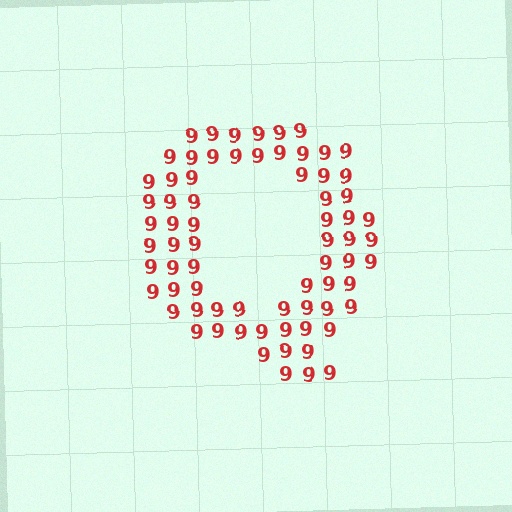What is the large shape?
The large shape is the letter Q.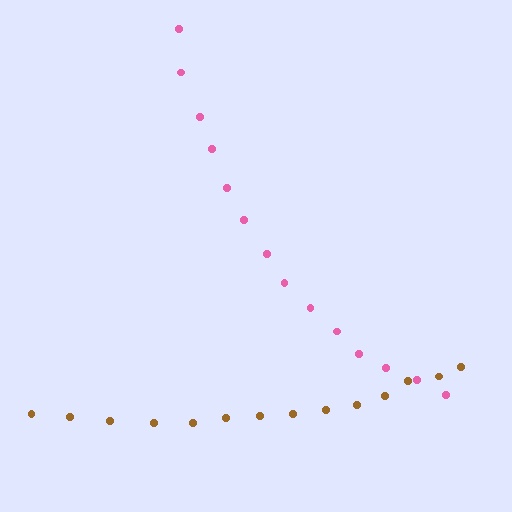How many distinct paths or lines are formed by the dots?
There are 2 distinct paths.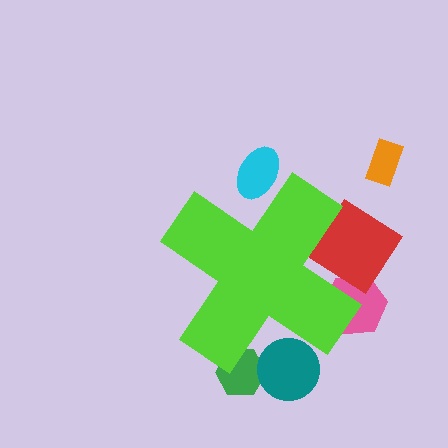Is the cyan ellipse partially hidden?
Yes, the cyan ellipse is partially hidden behind the lime cross.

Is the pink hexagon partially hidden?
Yes, the pink hexagon is partially hidden behind the lime cross.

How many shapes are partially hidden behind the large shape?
5 shapes are partially hidden.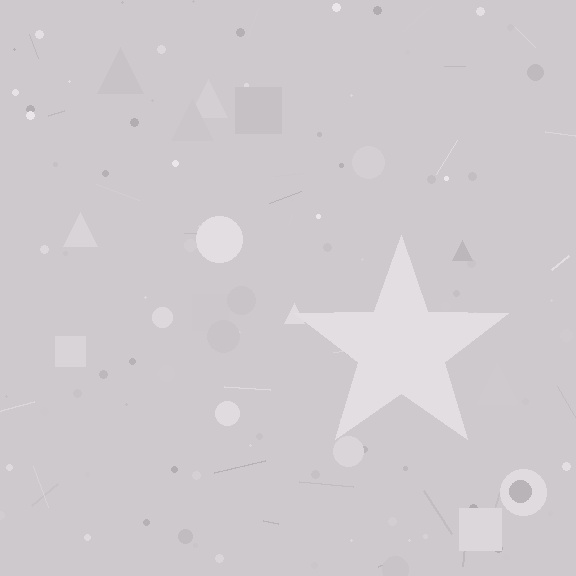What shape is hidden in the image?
A star is hidden in the image.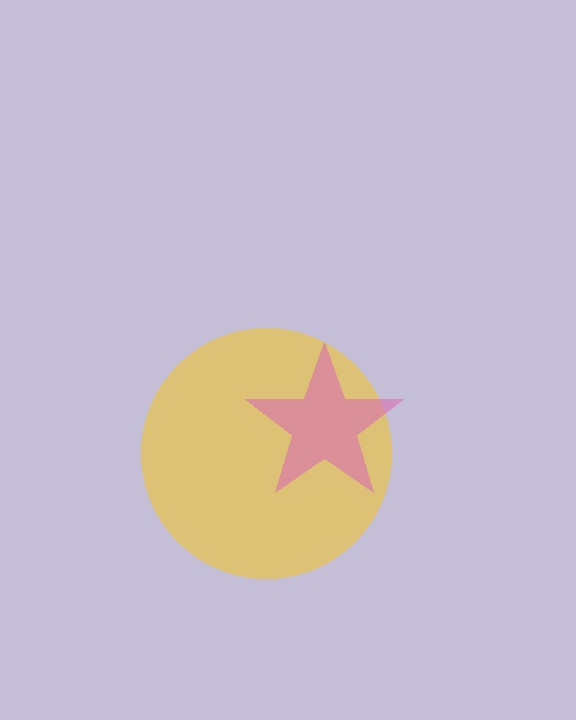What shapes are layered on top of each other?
The layered shapes are: a yellow circle, a pink star.